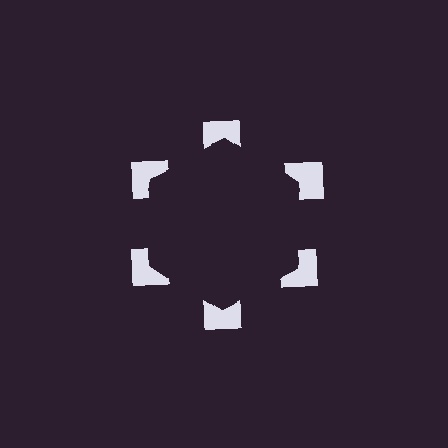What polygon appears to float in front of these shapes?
An illusory hexagon — its edges are inferred from the aligned wedge cuts in the notched squares, not physically drawn.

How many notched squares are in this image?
There are 6 — one at each vertex of the illusory hexagon.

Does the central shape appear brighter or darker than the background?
It typically appears slightly darker than the background, even though no actual brightness change is drawn.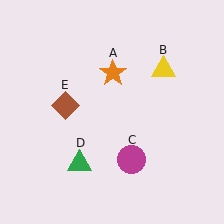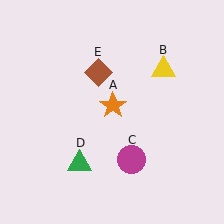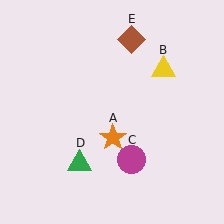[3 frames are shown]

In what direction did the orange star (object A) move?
The orange star (object A) moved down.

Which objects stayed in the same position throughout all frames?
Yellow triangle (object B) and magenta circle (object C) and green triangle (object D) remained stationary.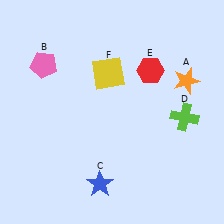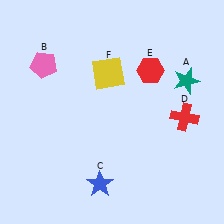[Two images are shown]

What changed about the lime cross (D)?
In Image 1, D is lime. In Image 2, it changed to red.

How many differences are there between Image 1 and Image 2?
There are 2 differences between the two images.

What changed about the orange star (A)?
In Image 1, A is orange. In Image 2, it changed to teal.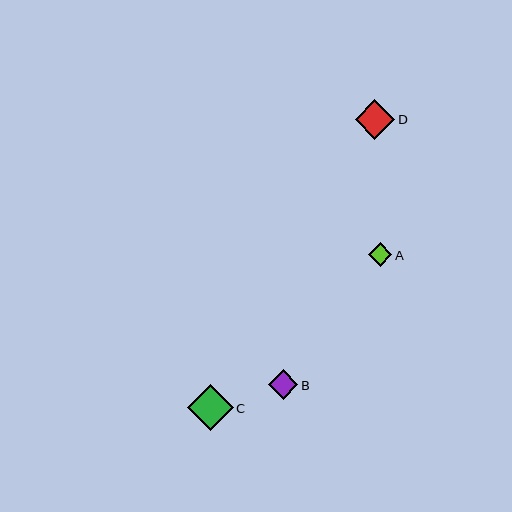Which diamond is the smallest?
Diamond A is the smallest with a size of approximately 23 pixels.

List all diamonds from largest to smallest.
From largest to smallest: C, D, B, A.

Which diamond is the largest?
Diamond C is the largest with a size of approximately 46 pixels.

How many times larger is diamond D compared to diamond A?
Diamond D is approximately 1.7 times the size of diamond A.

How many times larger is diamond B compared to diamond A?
Diamond B is approximately 1.3 times the size of diamond A.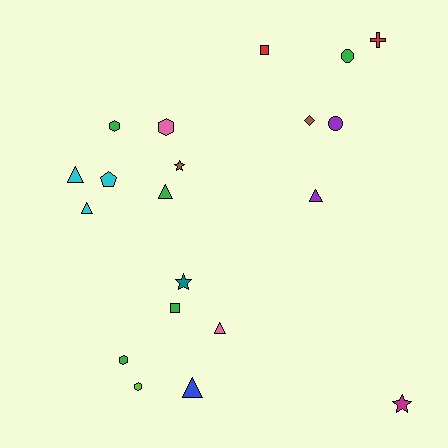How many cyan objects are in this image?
There are 3 cyan objects.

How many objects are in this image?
There are 20 objects.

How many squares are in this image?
There are 2 squares.